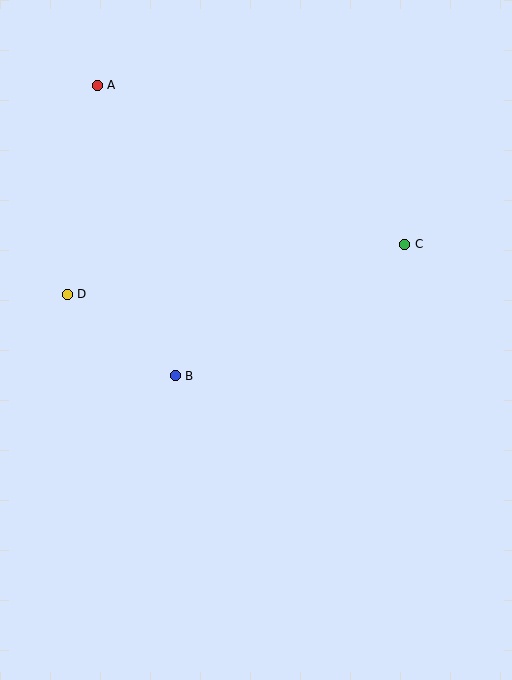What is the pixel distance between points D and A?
The distance between D and A is 211 pixels.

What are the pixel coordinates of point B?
Point B is at (175, 376).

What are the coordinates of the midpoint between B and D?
The midpoint between B and D is at (121, 335).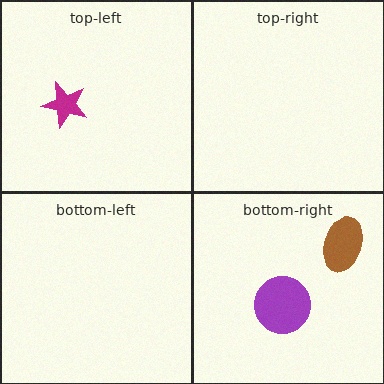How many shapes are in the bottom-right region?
2.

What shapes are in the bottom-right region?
The brown ellipse, the purple circle.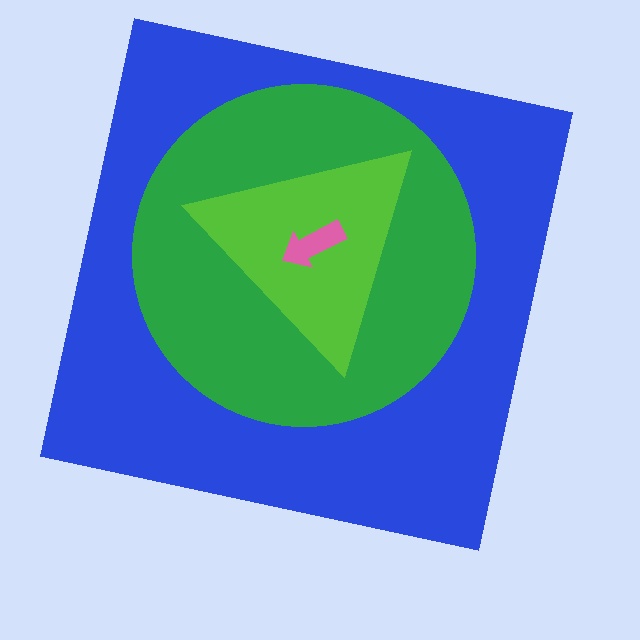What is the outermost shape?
The blue square.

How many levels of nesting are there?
4.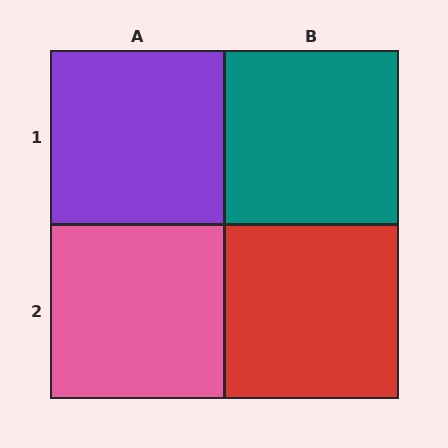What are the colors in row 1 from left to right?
Purple, teal.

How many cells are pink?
1 cell is pink.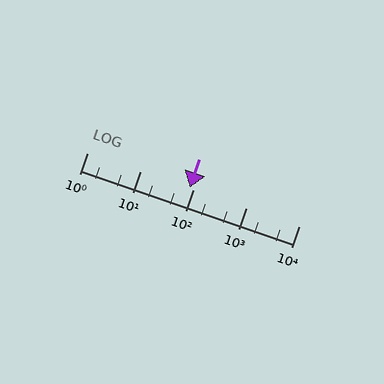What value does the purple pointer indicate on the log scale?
The pointer indicates approximately 86.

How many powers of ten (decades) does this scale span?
The scale spans 4 decades, from 1 to 10000.